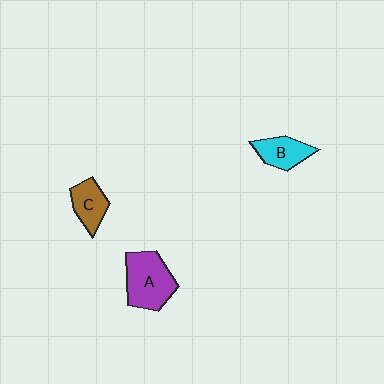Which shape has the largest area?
Shape A (purple).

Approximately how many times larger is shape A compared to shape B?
Approximately 1.6 times.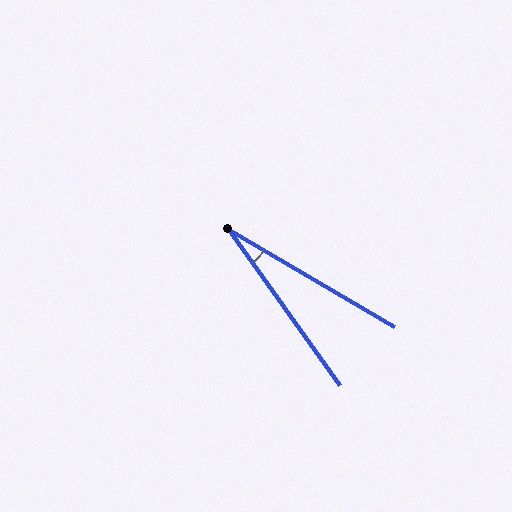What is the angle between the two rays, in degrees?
Approximately 24 degrees.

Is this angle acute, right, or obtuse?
It is acute.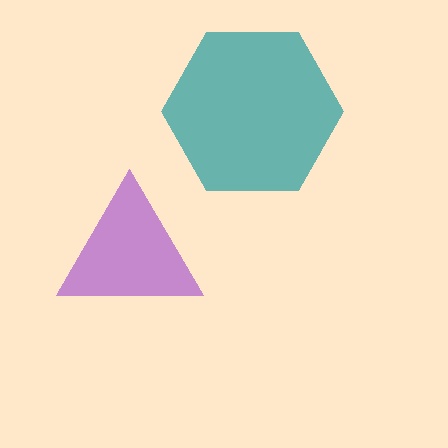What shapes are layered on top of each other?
The layered shapes are: a teal hexagon, a purple triangle.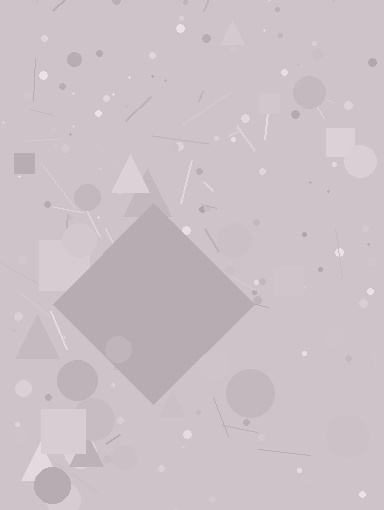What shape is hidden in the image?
A diamond is hidden in the image.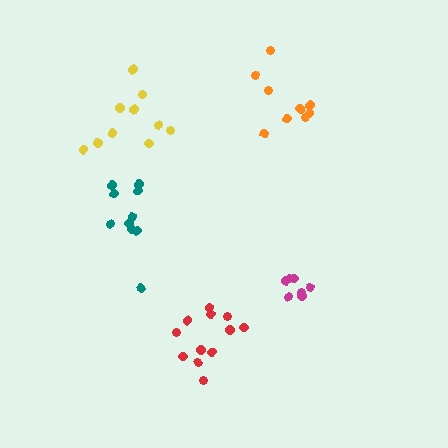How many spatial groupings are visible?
There are 5 spatial groupings.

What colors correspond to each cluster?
The clusters are colored: orange, magenta, teal, yellow, red.